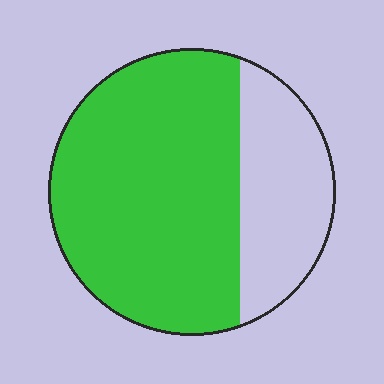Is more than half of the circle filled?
Yes.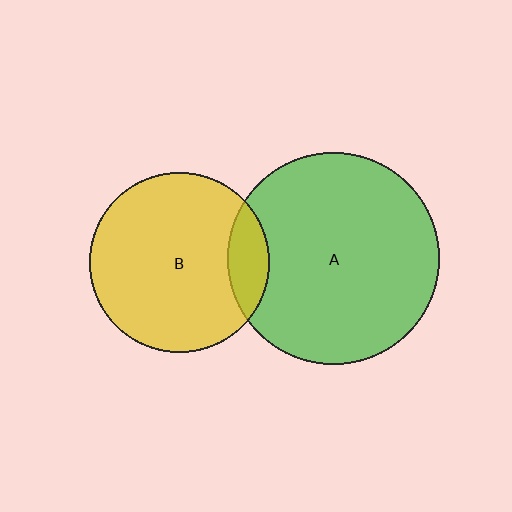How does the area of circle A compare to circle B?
Approximately 1.4 times.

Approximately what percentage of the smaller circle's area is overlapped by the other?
Approximately 15%.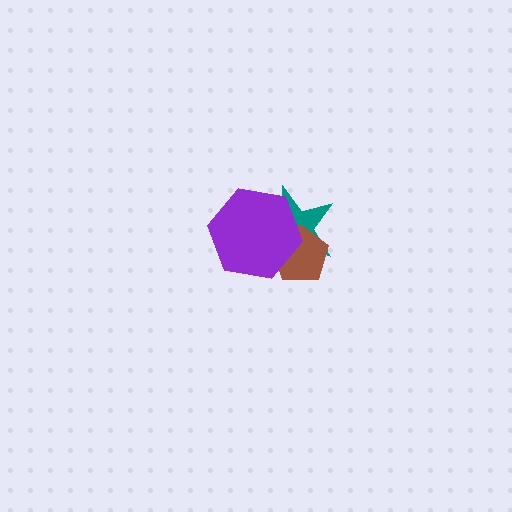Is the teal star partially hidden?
Yes, it is partially covered by another shape.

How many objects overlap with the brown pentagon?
2 objects overlap with the brown pentagon.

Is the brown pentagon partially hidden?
Yes, it is partially covered by another shape.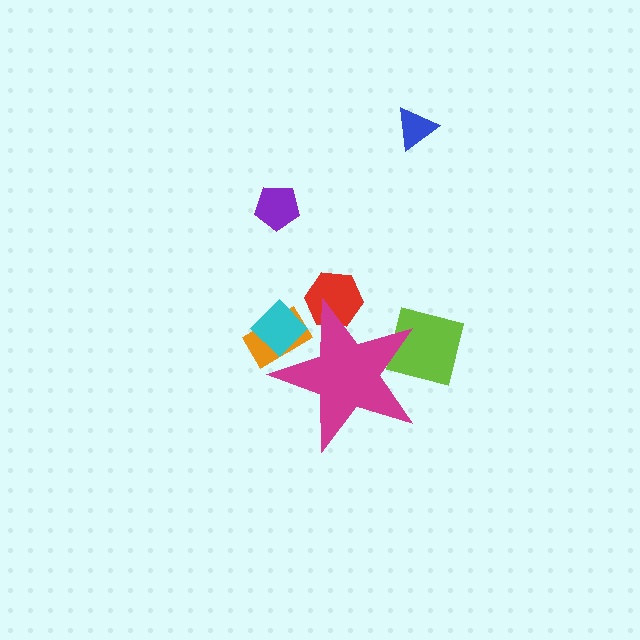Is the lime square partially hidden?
Yes, the lime square is partially hidden behind the magenta star.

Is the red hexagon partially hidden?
Yes, the red hexagon is partially hidden behind the magenta star.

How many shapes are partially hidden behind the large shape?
4 shapes are partially hidden.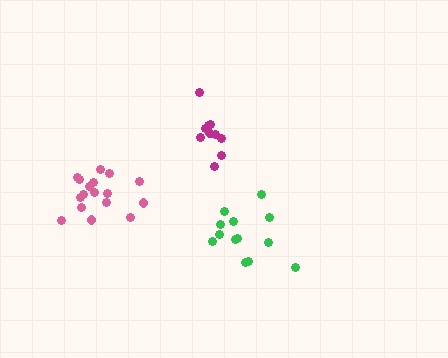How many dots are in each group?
Group 1: 17 dots, Group 2: 13 dots, Group 3: 11 dots (41 total).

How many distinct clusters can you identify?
There are 3 distinct clusters.